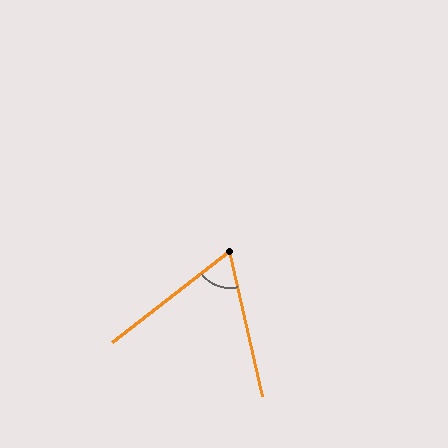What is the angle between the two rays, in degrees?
Approximately 65 degrees.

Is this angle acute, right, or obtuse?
It is acute.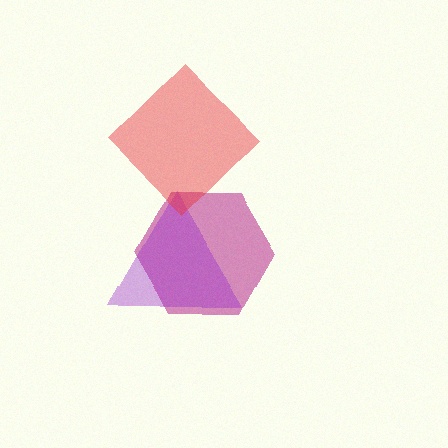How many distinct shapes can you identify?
There are 3 distinct shapes: a magenta hexagon, a purple triangle, a red diamond.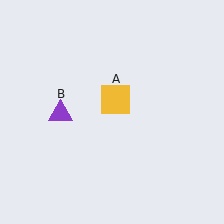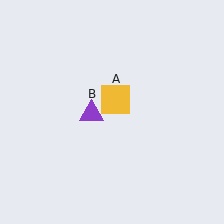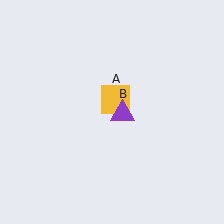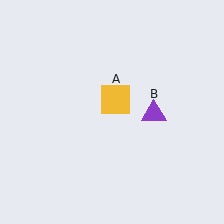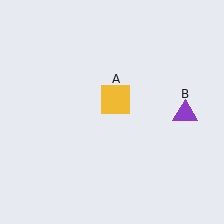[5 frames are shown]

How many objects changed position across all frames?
1 object changed position: purple triangle (object B).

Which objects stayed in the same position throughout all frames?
Yellow square (object A) remained stationary.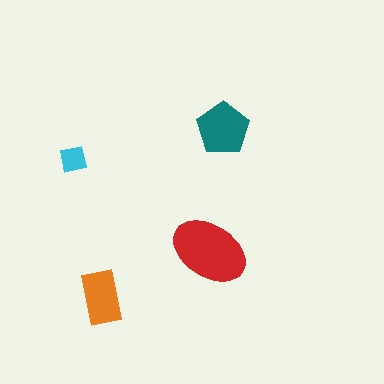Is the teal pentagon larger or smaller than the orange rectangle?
Larger.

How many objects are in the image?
There are 4 objects in the image.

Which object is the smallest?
The cyan square.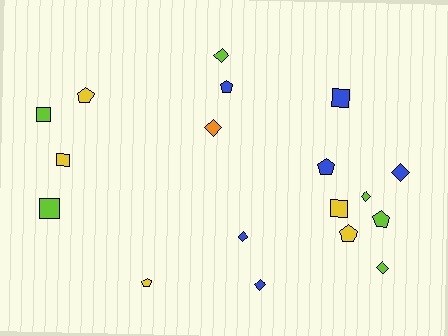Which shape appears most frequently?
Diamond, with 7 objects.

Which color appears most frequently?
Lime, with 6 objects.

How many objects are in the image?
There are 18 objects.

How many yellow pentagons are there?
There are 3 yellow pentagons.